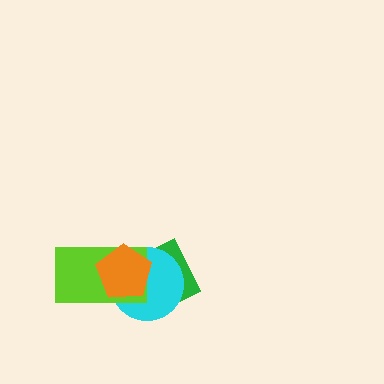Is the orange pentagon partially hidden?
No, no other shape covers it.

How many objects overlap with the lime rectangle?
2 objects overlap with the lime rectangle.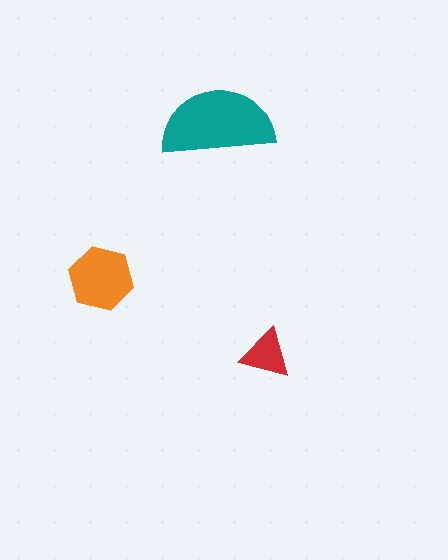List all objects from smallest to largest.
The red triangle, the orange hexagon, the teal semicircle.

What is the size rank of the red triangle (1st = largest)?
3rd.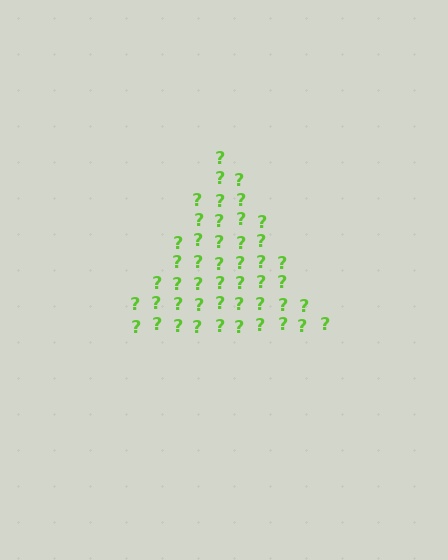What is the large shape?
The large shape is a triangle.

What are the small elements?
The small elements are question marks.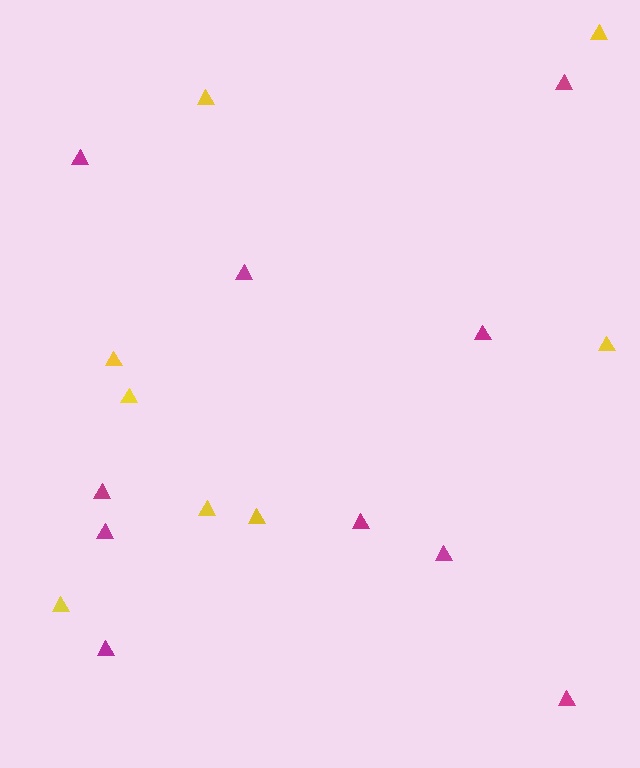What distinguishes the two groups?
There are 2 groups: one group of yellow triangles (8) and one group of magenta triangles (10).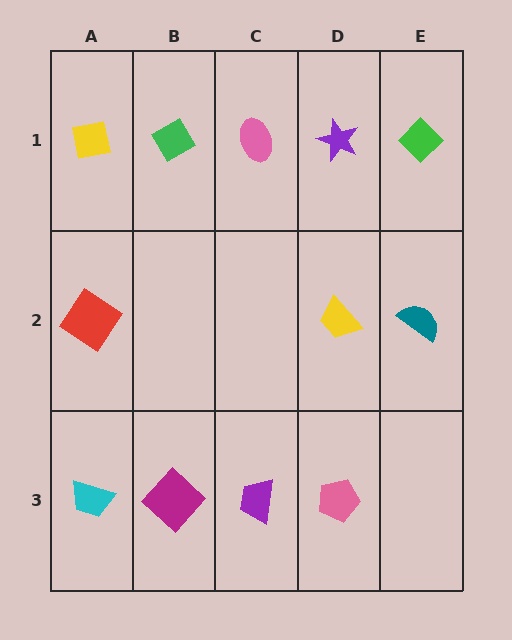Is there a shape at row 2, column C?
No, that cell is empty.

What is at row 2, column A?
A red diamond.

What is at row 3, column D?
A pink pentagon.